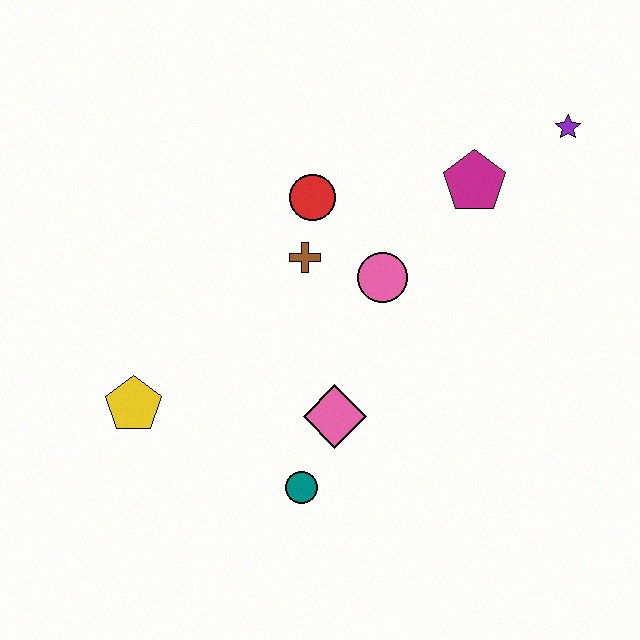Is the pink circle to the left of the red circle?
No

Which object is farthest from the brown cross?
The purple star is farthest from the brown cross.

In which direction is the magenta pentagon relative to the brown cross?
The magenta pentagon is to the right of the brown cross.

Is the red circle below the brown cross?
No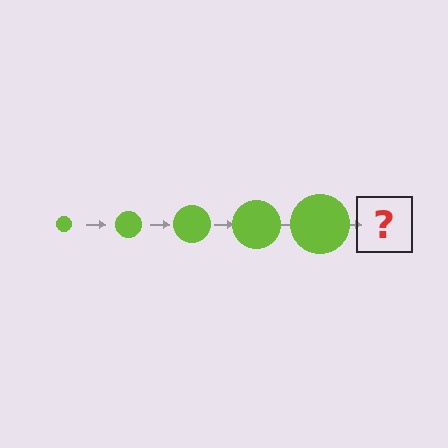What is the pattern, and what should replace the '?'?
The pattern is that the circle gets progressively larger each step. The '?' should be a lime circle, larger than the previous one.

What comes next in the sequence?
The next element should be a lime circle, larger than the previous one.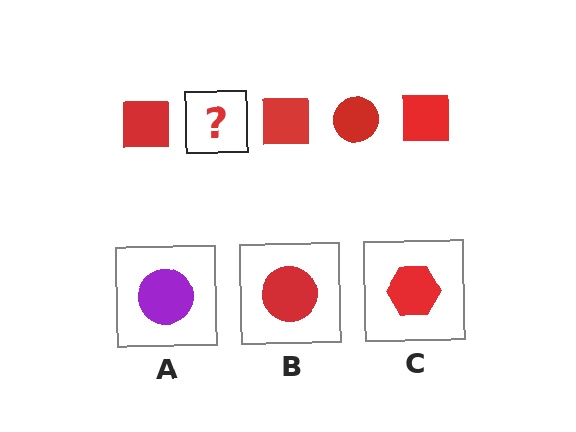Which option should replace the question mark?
Option B.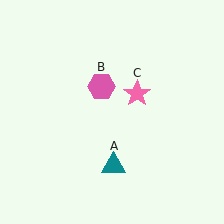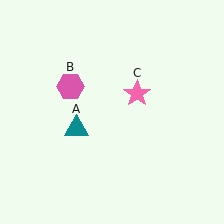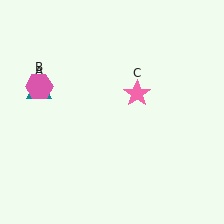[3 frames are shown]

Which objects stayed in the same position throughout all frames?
Pink star (object C) remained stationary.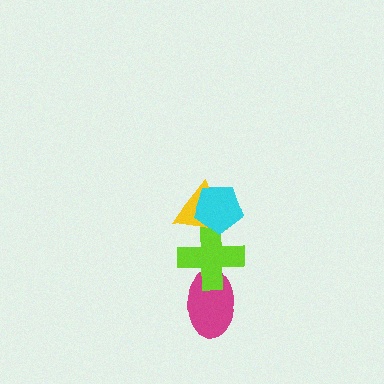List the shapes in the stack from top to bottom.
From top to bottom: the cyan pentagon, the yellow triangle, the lime cross, the magenta ellipse.